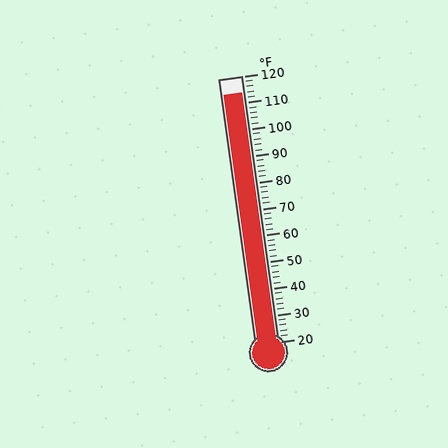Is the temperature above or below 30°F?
The temperature is above 30°F.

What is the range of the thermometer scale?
The thermometer scale ranges from 20°F to 120°F.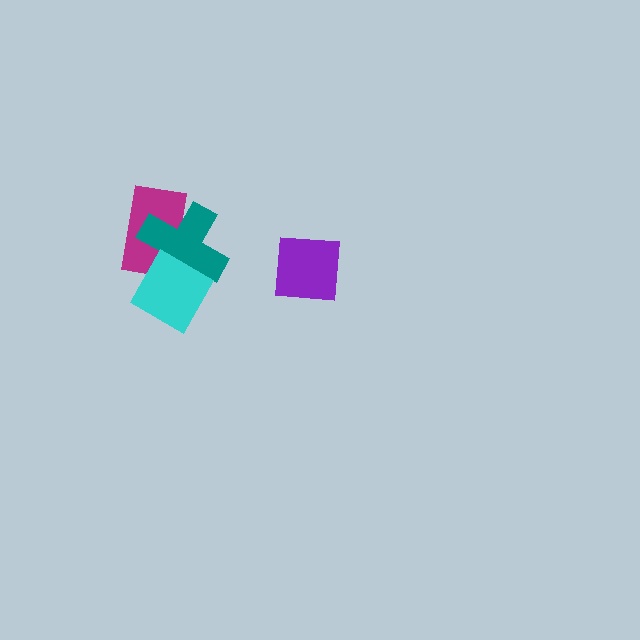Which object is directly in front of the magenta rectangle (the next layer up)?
The teal cross is directly in front of the magenta rectangle.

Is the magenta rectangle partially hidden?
Yes, it is partially covered by another shape.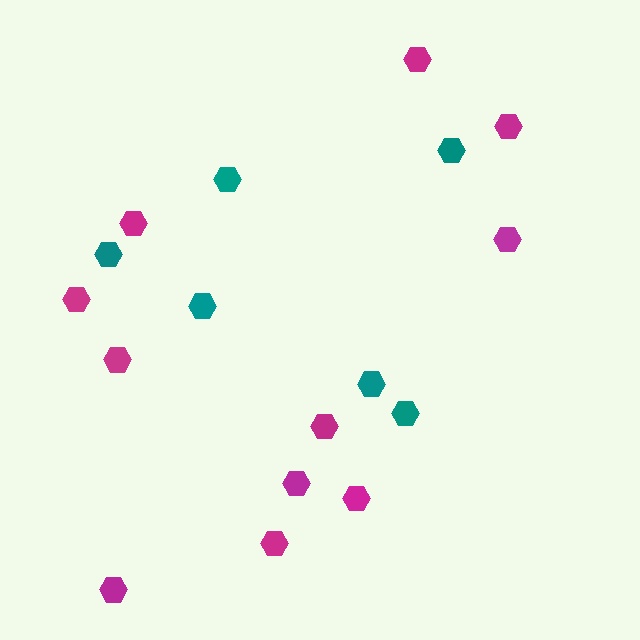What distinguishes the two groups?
There are 2 groups: one group of teal hexagons (6) and one group of magenta hexagons (11).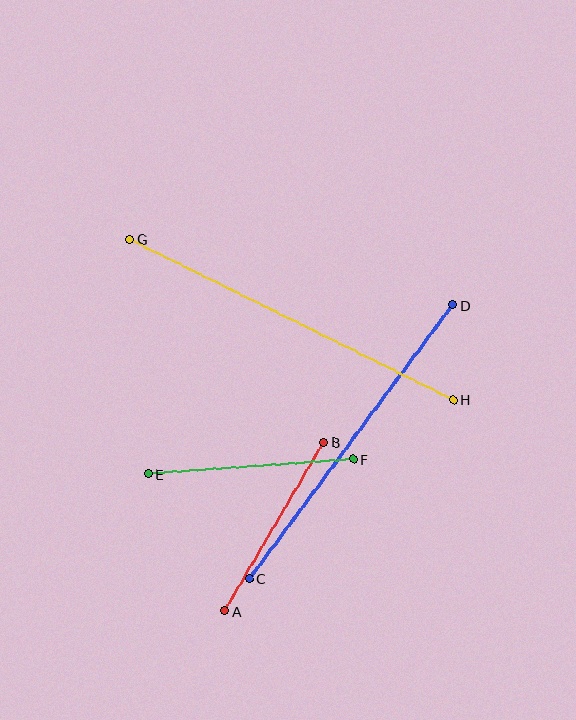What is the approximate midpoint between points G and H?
The midpoint is at approximately (292, 319) pixels.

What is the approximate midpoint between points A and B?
The midpoint is at approximately (274, 526) pixels.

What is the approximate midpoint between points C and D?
The midpoint is at approximately (351, 442) pixels.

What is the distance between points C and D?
The distance is approximately 341 pixels.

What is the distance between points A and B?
The distance is approximately 196 pixels.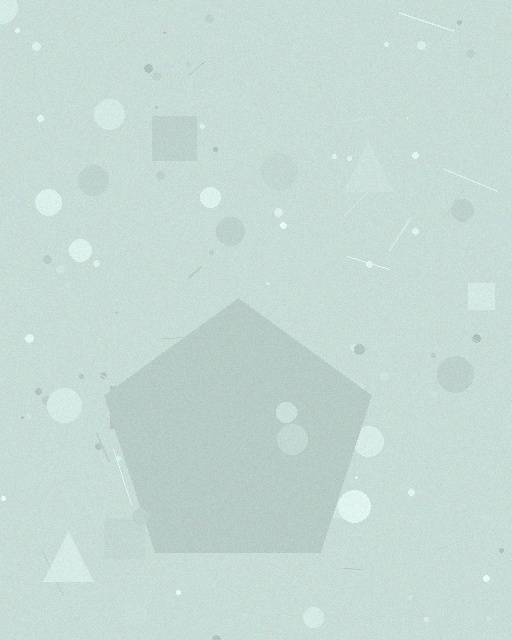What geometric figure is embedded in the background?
A pentagon is embedded in the background.